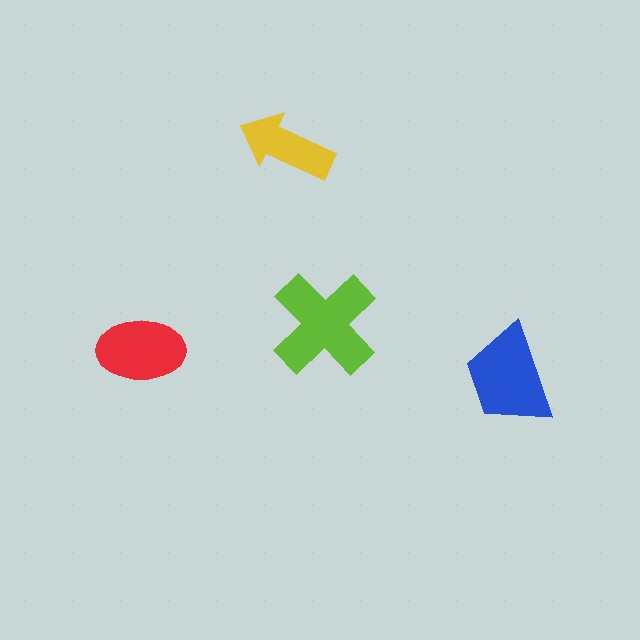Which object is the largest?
The lime cross.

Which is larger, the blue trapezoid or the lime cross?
The lime cross.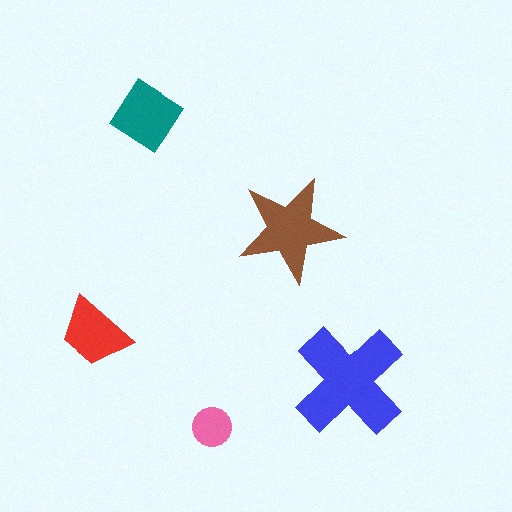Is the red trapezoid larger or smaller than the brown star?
Smaller.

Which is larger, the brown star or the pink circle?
The brown star.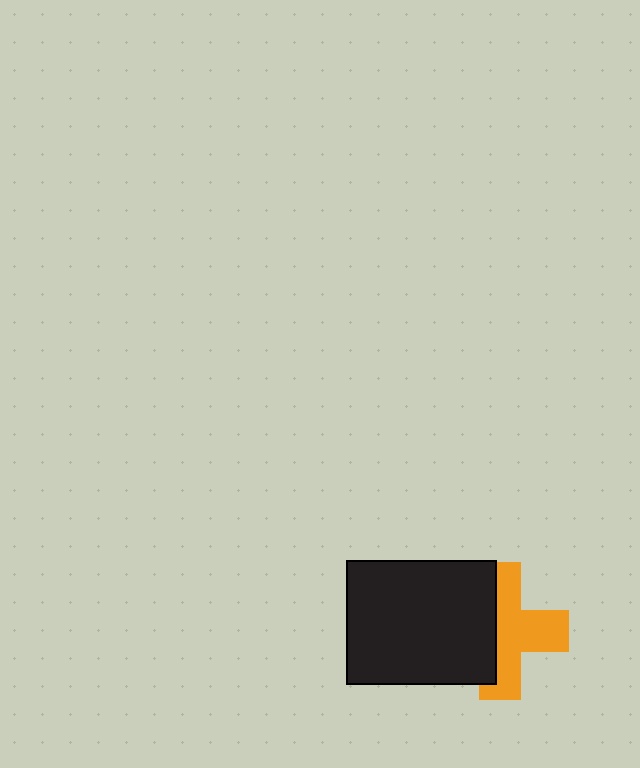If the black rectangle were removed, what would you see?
You would see the complete orange cross.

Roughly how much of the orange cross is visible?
About half of it is visible (roughly 57%).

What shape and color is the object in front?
The object in front is a black rectangle.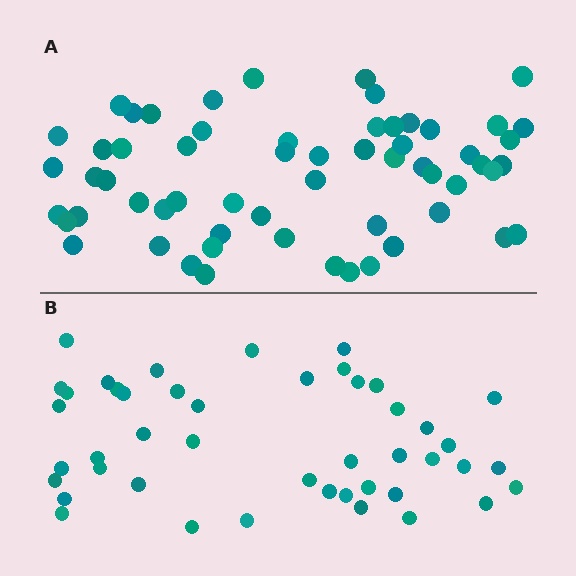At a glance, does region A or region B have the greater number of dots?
Region A (the top region) has more dots.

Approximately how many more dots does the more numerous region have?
Region A has approximately 15 more dots than region B.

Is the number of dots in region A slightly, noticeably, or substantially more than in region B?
Region A has noticeably more, but not dramatically so. The ratio is roughly 1.3 to 1.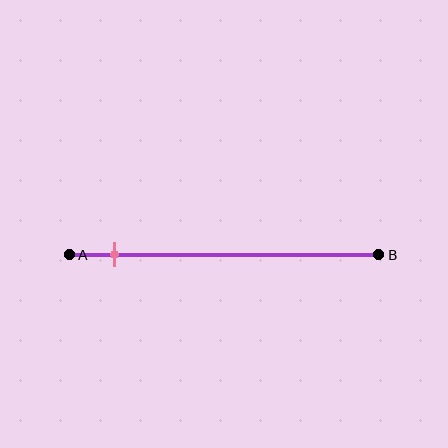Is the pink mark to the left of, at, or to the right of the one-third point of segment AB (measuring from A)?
The pink mark is to the left of the one-third point of segment AB.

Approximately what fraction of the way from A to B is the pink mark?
The pink mark is approximately 15% of the way from A to B.